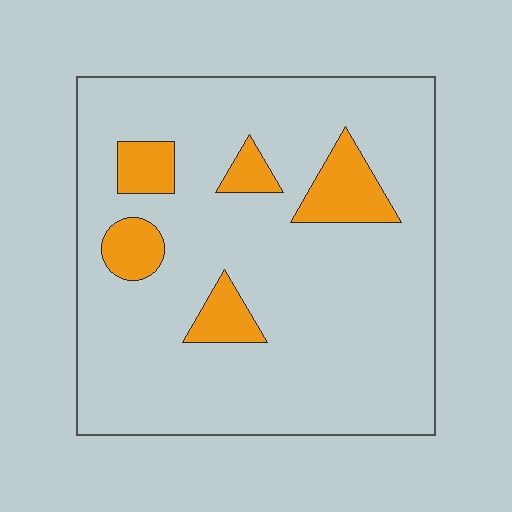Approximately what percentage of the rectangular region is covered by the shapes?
Approximately 15%.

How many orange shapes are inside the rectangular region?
5.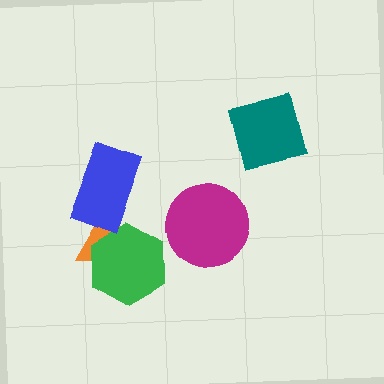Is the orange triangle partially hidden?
Yes, it is partially covered by another shape.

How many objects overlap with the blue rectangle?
1 object overlaps with the blue rectangle.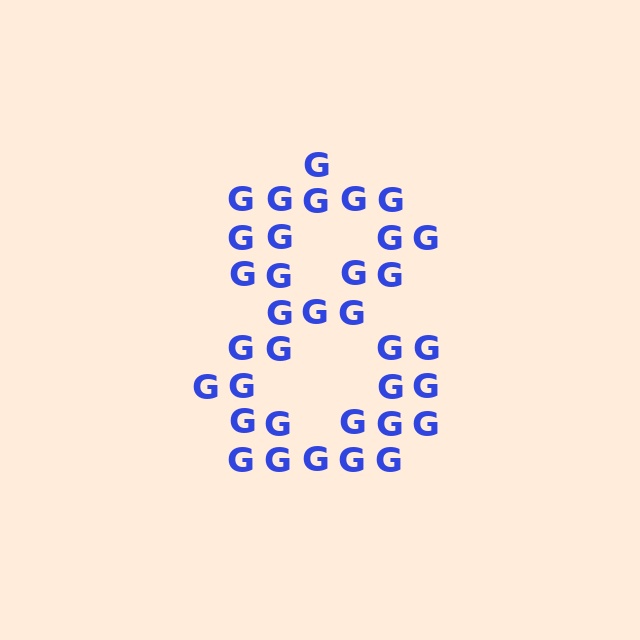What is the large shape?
The large shape is the digit 8.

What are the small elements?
The small elements are letter G's.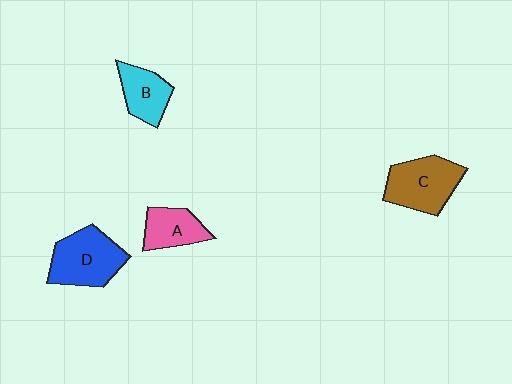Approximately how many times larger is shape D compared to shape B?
Approximately 1.5 times.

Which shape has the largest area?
Shape D (blue).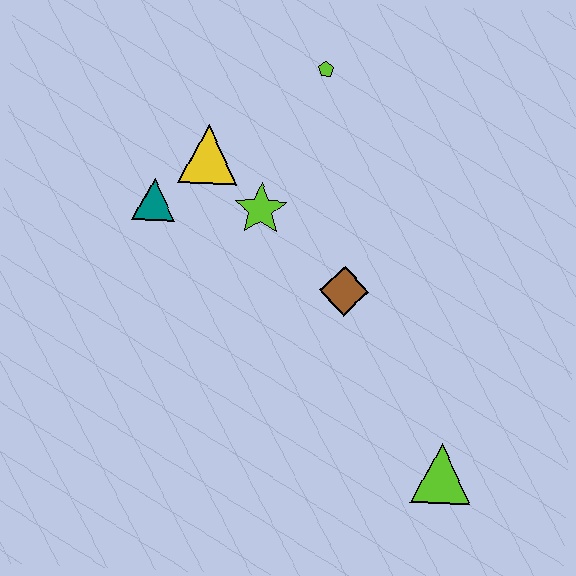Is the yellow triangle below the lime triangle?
No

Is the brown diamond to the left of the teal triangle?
No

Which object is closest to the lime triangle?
The brown diamond is closest to the lime triangle.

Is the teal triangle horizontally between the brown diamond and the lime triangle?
No